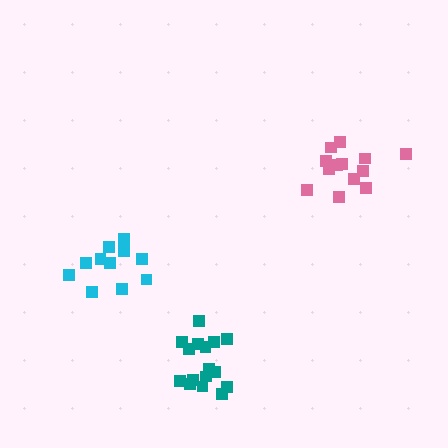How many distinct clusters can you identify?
There are 3 distinct clusters.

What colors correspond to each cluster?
The clusters are colored: pink, cyan, teal.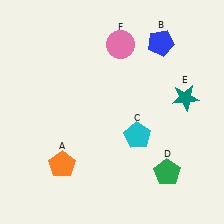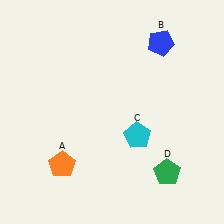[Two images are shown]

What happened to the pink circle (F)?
The pink circle (F) was removed in Image 2. It was in the top-right area of Image 1.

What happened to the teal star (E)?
The teal star (E) was removed in Image 2. It was in the top-right area of Image 1.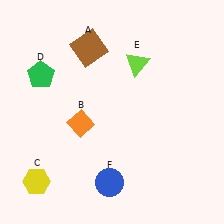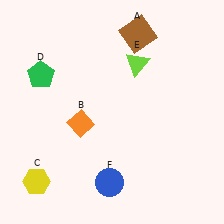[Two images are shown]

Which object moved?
The brown square (A) moved right.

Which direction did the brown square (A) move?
The brown square (A) moved right.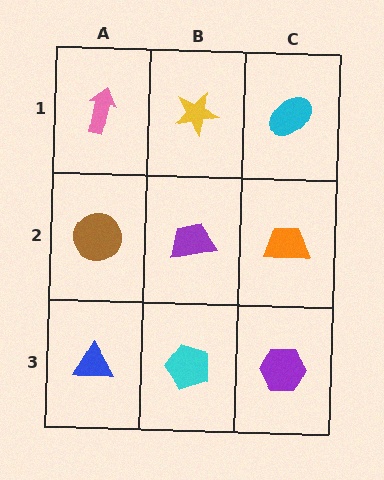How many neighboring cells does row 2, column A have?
3.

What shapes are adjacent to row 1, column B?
A purple trapezoid (row 2, column B), a pink arrow (row 1, column A), a cyan ellipse (row 1, column C).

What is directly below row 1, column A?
A brown circle.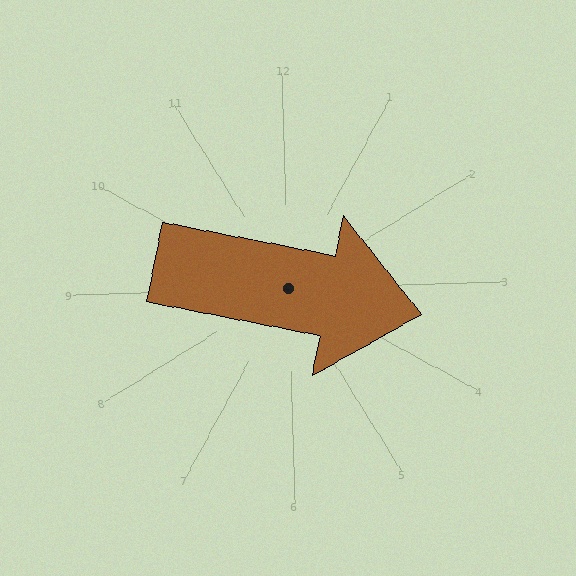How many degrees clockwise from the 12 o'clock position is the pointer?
Approximately 103 degrees.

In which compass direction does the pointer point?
East.